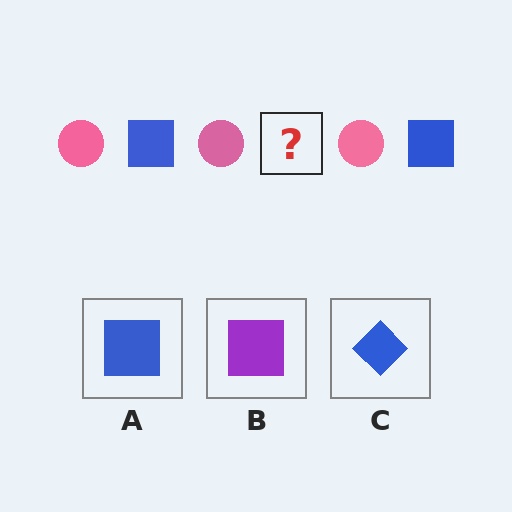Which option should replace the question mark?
Option A.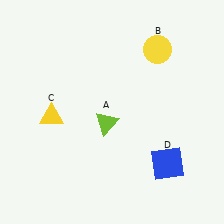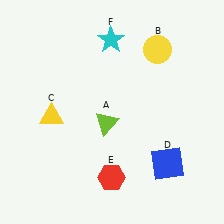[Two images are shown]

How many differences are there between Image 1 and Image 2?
There are 2 differences between the two images.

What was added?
A red hexagon (E), a cyan star (F) were added in Image 2.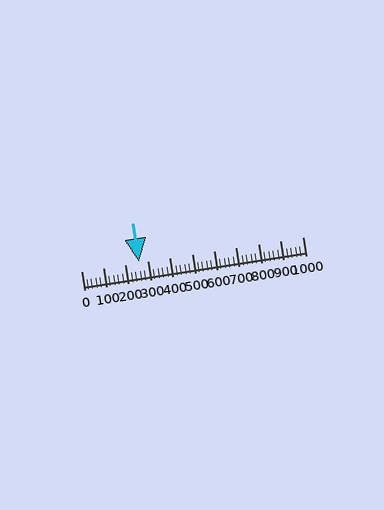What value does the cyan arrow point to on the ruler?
The cyan arrow points to approximately 260.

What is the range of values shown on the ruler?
The ruler shows values from 0 to 1000.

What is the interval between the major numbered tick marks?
The major tick marks are spaced 100 units apart.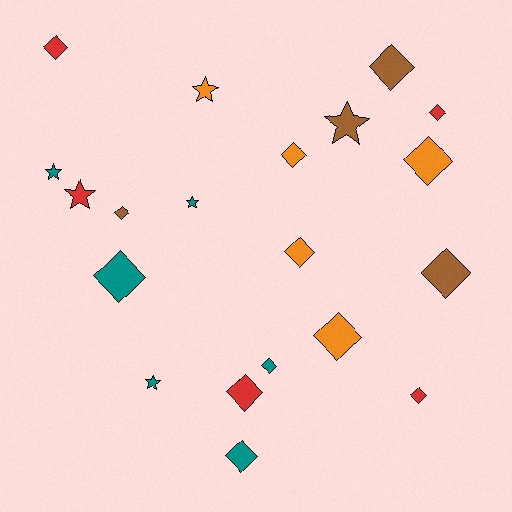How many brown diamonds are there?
There are 3 brown diamonds.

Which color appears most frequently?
Teal, with 6 objects.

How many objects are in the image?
There are 20 objects.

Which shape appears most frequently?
Diamond, with 14 objects.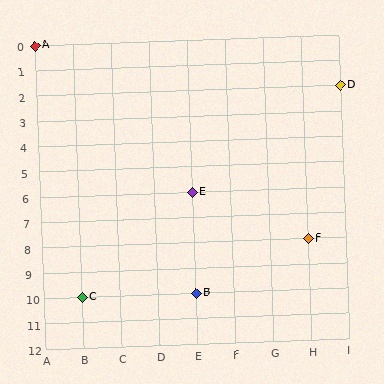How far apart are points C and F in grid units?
Points C and F are 6 columns and 2 rows apart (about 6.3 grid units diagonally).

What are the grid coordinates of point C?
Point C is at grid coordinates (B, 10).